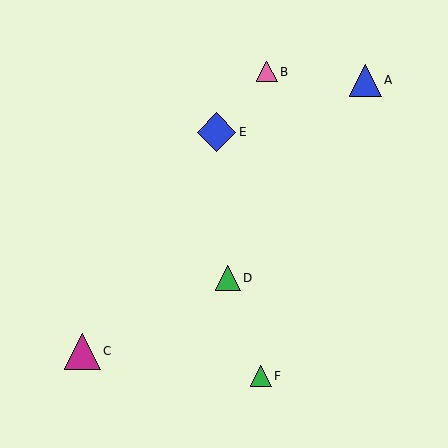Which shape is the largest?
The blue diamond (labeled E) is the largest.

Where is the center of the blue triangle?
The center of the blue triangle is at (365, 80).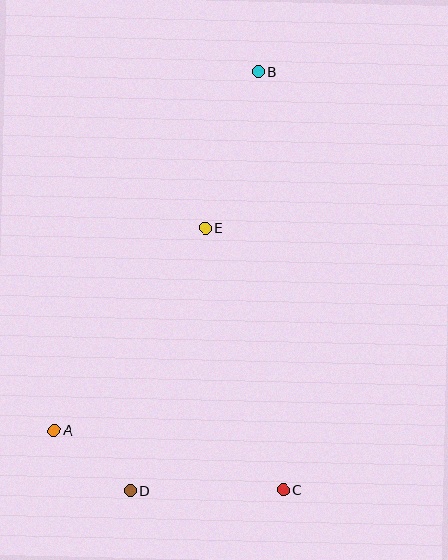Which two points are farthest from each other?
Points B and D are farthest from each other.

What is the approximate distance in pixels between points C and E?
The distance between C and E is approximately 273 pixels.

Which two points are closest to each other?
Points A and D are closest to each other.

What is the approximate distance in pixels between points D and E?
The distance between D and E is approximately 273 pixels.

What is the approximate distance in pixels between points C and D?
The distance between C and D is approximately 153 pixels.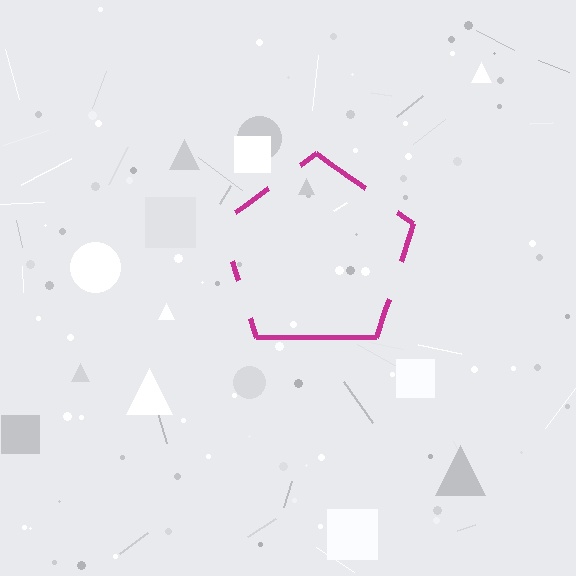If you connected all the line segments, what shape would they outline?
They would outline a pentagon.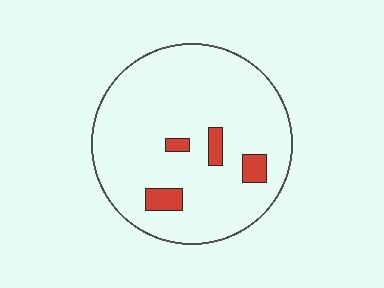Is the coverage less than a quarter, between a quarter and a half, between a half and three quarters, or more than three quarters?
Less than a quarter.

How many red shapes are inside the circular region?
4.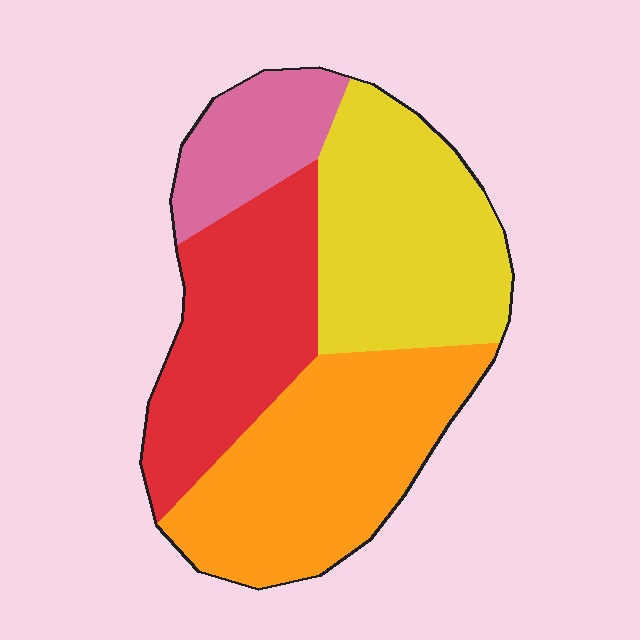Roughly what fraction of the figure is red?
Red covers around 25% of the figure.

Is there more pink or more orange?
Orange.